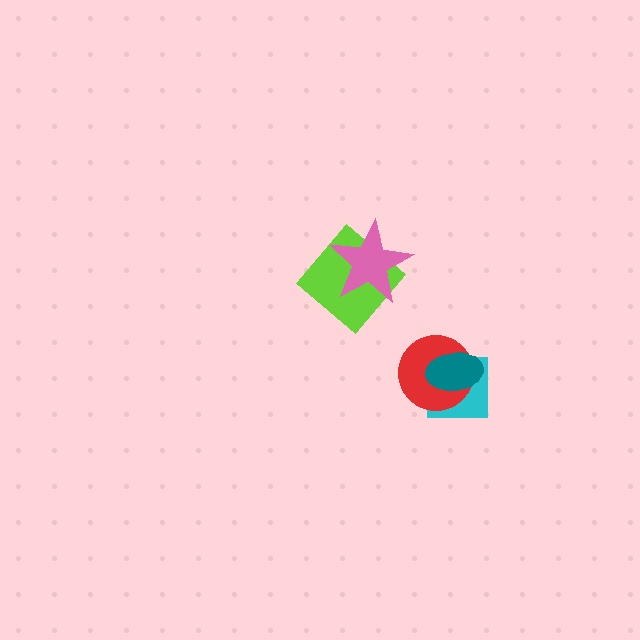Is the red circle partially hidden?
Yes, it is partially covered by another shape.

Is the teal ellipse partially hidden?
No, no other shape covers it.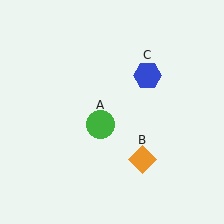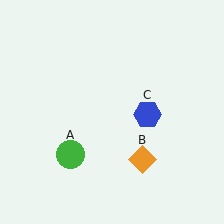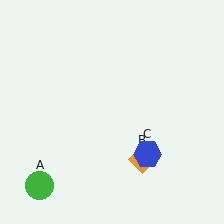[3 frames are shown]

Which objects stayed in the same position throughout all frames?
Orange diamond (object B) remained stationary.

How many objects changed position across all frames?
2 objects changed position: green circle (object A), blue hexagon (object C).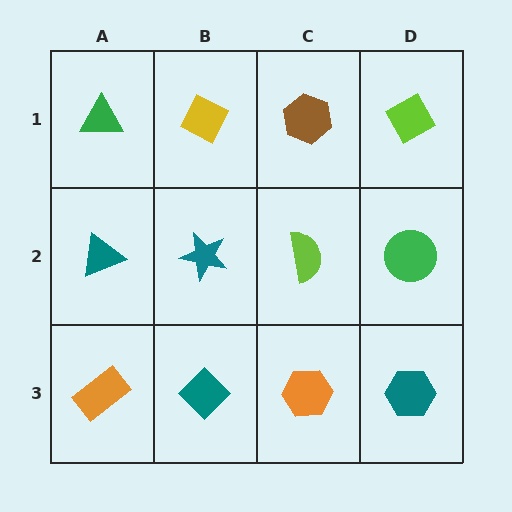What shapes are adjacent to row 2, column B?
A yellow diamond (row 1, column B), a teal diamond (row 3, column B), a teal triangle (row 2, column A), a lime semicircle (row 2, column C).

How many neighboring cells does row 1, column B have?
3.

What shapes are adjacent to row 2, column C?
A brown hexagon (row 1, column C), an orange hexagon (row 3, column C), a teal star (row 2, column B), a green circle (row 2, column D).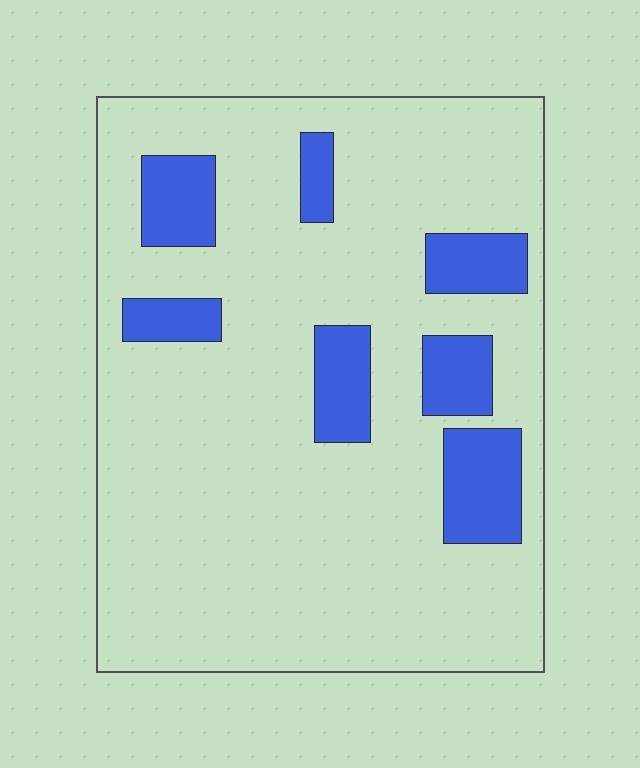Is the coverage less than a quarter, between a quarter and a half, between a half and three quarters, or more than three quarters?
Less than a quarter.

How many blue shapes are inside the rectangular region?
7.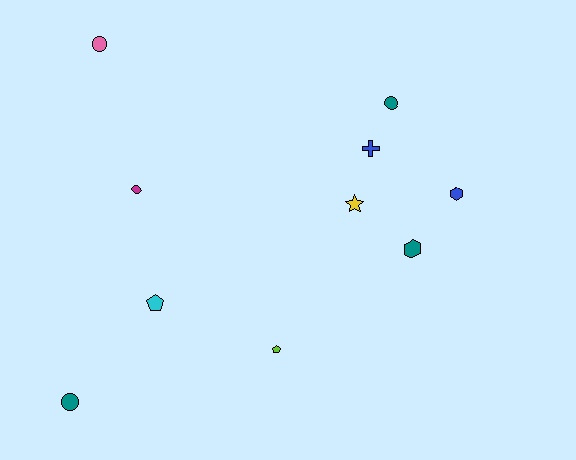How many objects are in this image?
There are 10 objects.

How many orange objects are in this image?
There are no orange objects.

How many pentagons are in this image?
There are 2 pentagons.